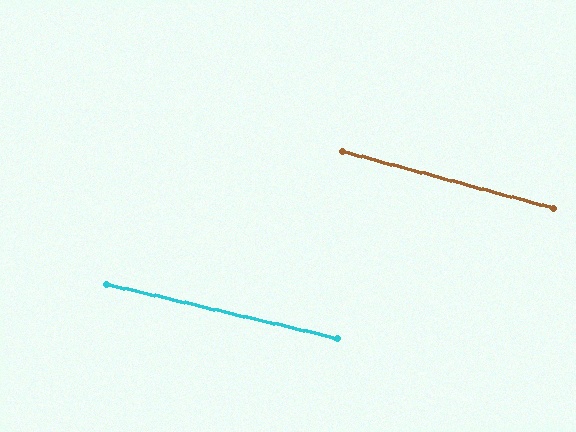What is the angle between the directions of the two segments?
Approximately 2 degrees.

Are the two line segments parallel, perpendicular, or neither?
Parallel — their directions differ by only 1.8°.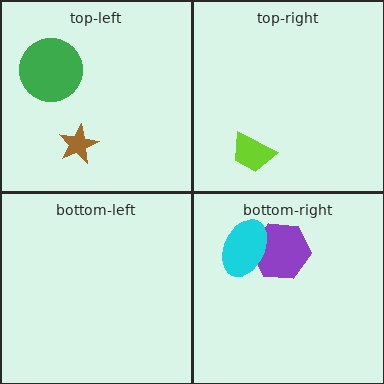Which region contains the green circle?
The top-left region.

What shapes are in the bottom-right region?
The purple hexagon, the cyan ellipse.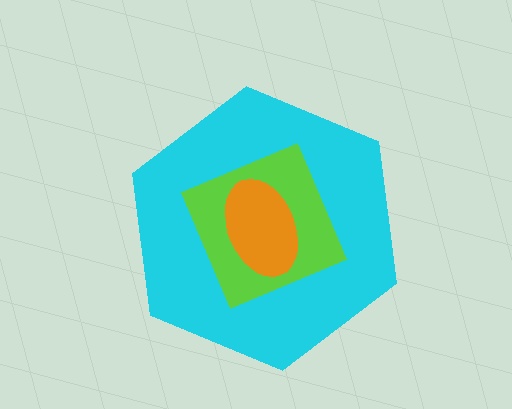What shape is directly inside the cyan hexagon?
The lime diamond.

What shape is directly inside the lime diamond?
The orange ellipse.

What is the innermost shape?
The orange ellipse.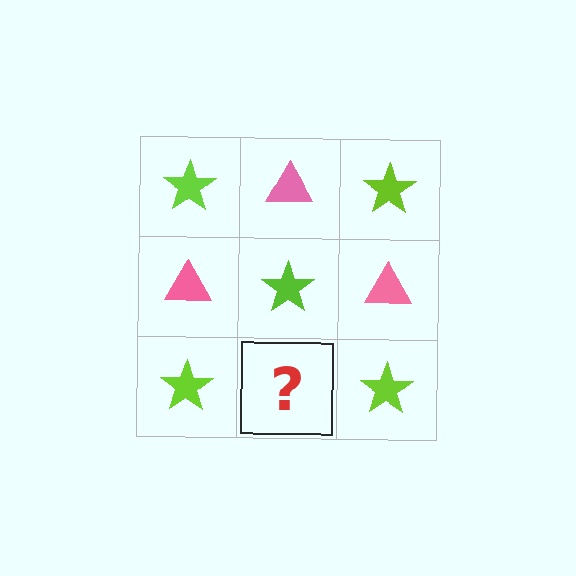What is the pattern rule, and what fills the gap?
The rule is that it alternates lime star and pink triangle in a checkerboard pattern. The gap should be filled with a pink triangle.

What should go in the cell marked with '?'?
The missing cell should contain a pink triangle.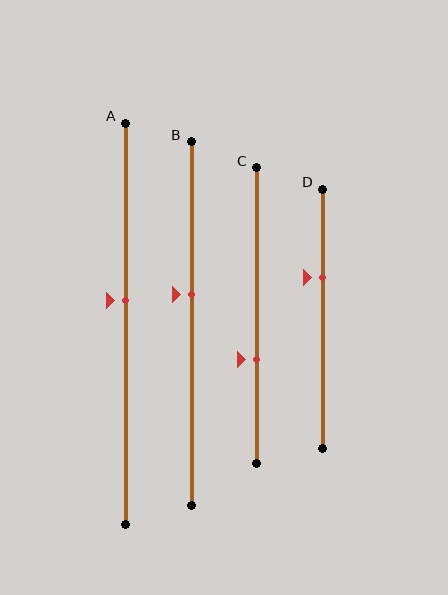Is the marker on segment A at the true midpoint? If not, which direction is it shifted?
No, the marker on segment A is shifted upward by about 6% of the segment length.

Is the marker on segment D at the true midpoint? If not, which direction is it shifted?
No, the marker on segment D is shifted upward by about 16% of the segment length.